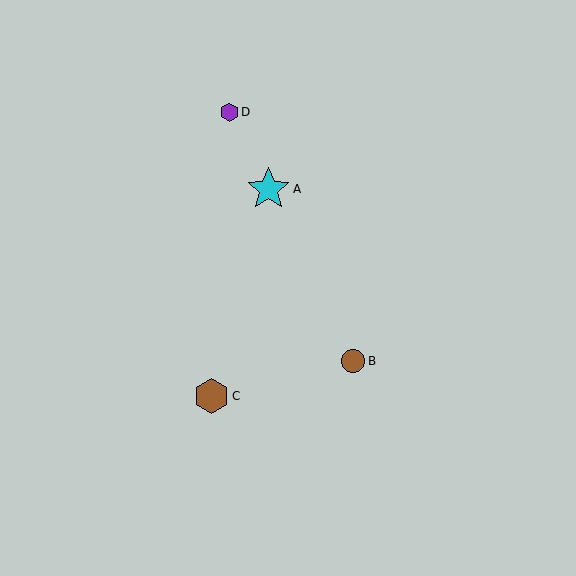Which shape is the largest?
The cyan star (labeled A) is the largest.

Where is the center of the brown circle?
The center of the brown circle is at (353, 361).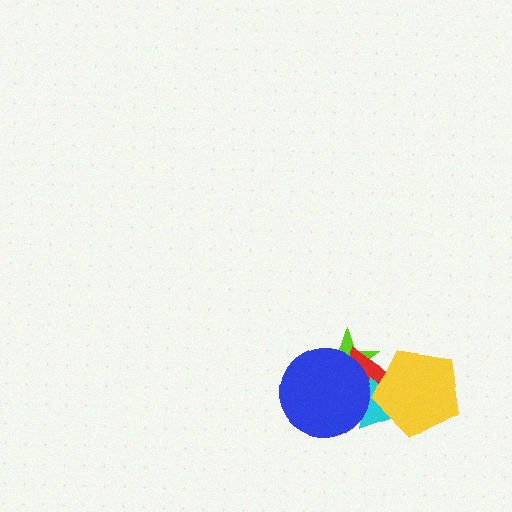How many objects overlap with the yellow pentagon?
2 objects overlap with the yellow pentagon.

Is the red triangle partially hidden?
Yes, it is partially covered by another shape.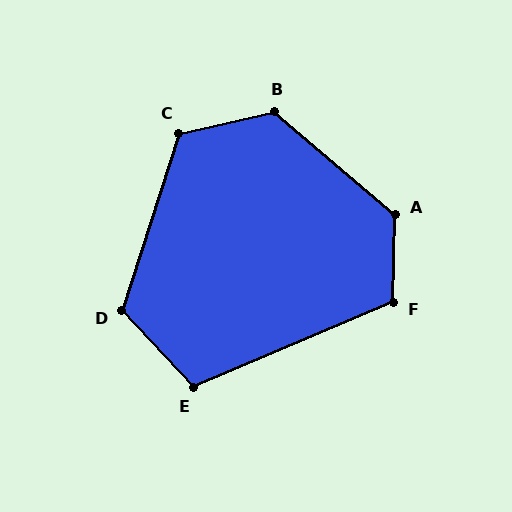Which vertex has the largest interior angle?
A, at approximately 129 degrees.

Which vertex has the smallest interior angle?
E, at approximately 110 degrees.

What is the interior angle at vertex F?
Approximately 114 degrees (obtuse).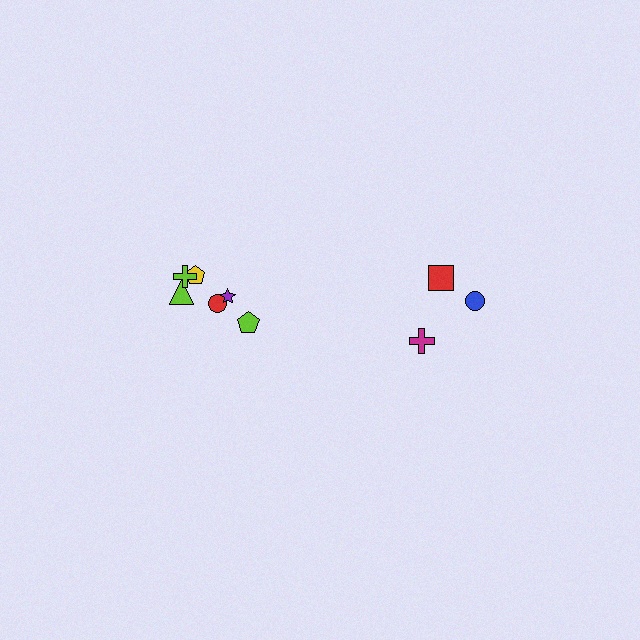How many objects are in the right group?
There are 3 objects.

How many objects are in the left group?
There are 6 objects.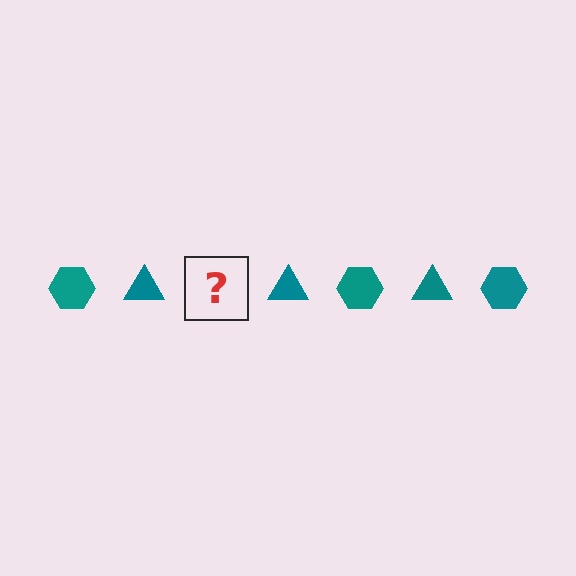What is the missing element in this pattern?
The missing element is a teal hexagon.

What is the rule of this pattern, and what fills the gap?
The rule is that the pattern cycles through hexagon, triangle shapes in teal. The gap should be filled with a teal hexagon.